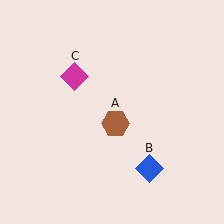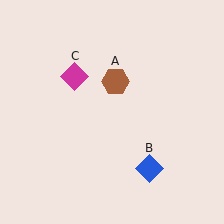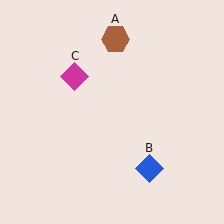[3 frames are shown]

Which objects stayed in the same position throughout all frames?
Blue diamond (object B) and magenta diamond (object C) remained stationary.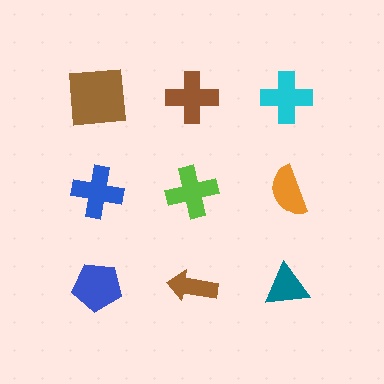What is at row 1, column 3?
A cyan cross.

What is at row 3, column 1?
A blue pentagon.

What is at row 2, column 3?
An orange semicircle.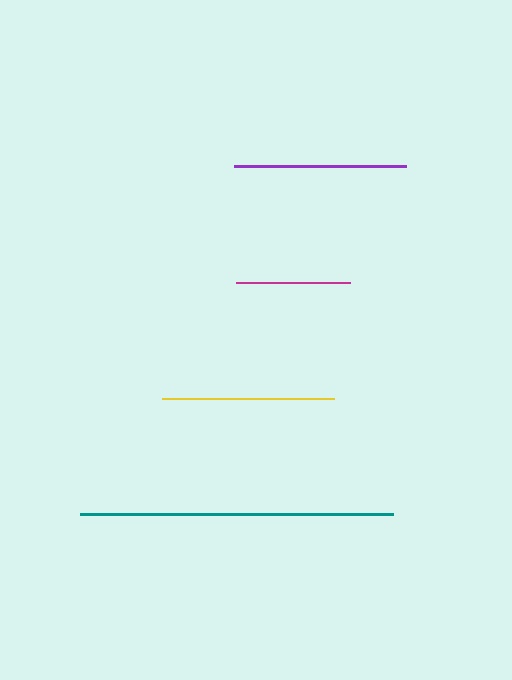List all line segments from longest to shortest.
From longest to shortest: teal, yellow, purple, magenta.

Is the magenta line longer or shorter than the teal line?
The teal line is longer than the magenta line.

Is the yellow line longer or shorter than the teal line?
The teal line is longer than the yellow line.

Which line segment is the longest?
The teal line is the longest at approximately 313 pixels.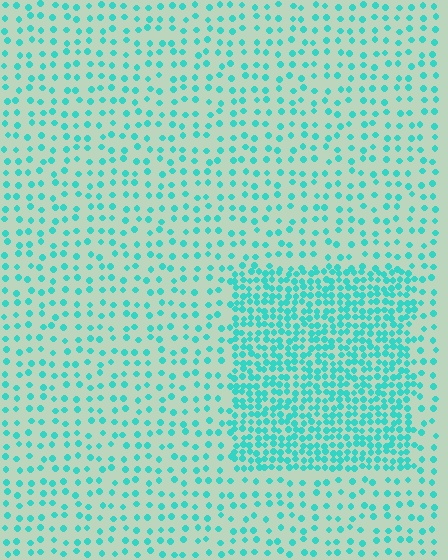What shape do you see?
I see a rectangle.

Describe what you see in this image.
The image contains small cyan elements arranged at two different densities. A rectangle-shaped region is visible where the elements are more densely packed than the surrounding area.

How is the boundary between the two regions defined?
The boundary is defined by a change in element density (approximately 2.5x ratio). All elements are the same color, size, and shape.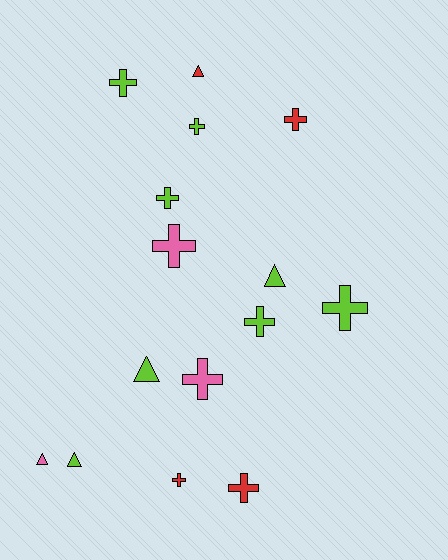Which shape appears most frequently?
Cross, with 10 objects.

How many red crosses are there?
There are 3 red crosses.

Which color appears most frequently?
Lime, with 8 objects.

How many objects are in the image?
There are 15 objects.